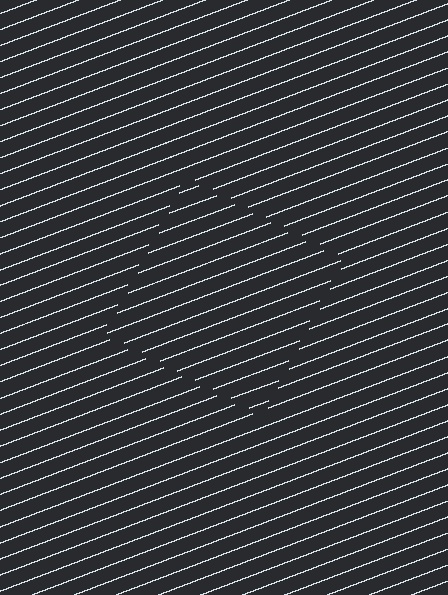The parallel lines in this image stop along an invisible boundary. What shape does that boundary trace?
An illusory square. The interior of the shape contains the same grating, shifted by half a period — the contour is defined by the phase discontinuity where line-ends from the inner and outer gratings abut.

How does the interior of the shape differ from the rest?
The interior of the shape contains the same grating, shifted by half a period — the contour is defined by the phase discontinuity where line-ends from the inner and outer gratings abut.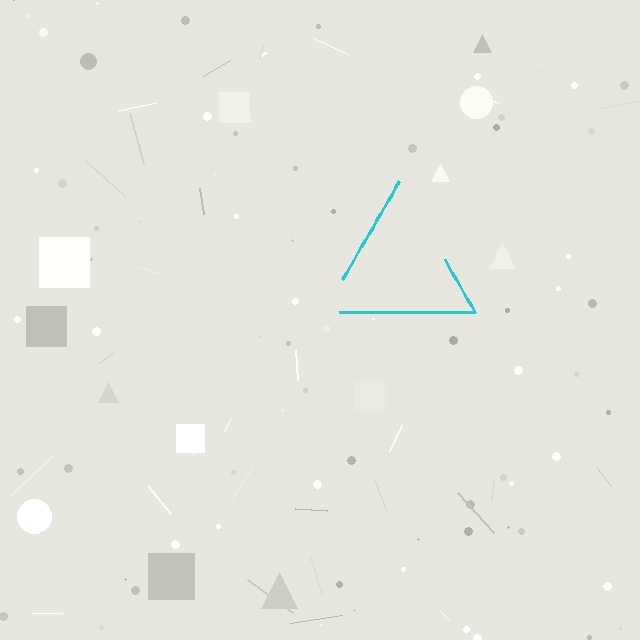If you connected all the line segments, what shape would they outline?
They would outline a triangle.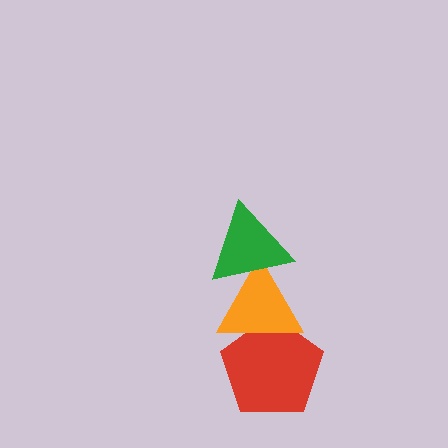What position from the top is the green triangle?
The green triangle is 1st from the top.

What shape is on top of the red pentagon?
The orange triangle is on top of the red pentagon.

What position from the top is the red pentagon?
The red pentagon is 3rd from the top.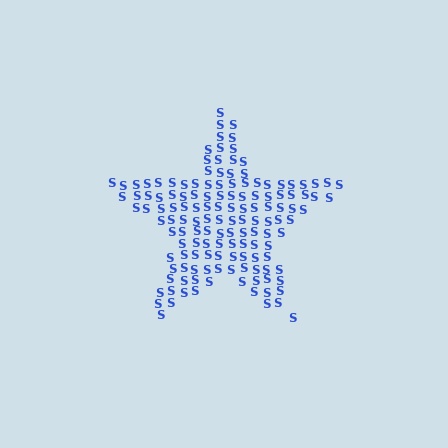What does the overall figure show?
The overall figure shows a star.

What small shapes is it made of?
It is made of small letter S's.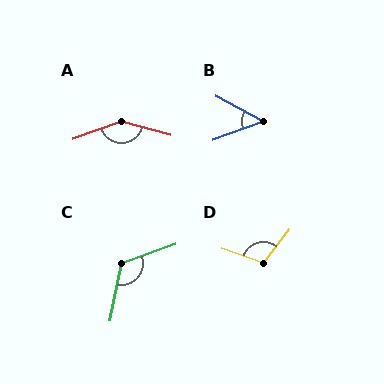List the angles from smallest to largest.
B (48°), D (108°), C (122°), A (145°).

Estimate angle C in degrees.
Approximately 122 degrees.